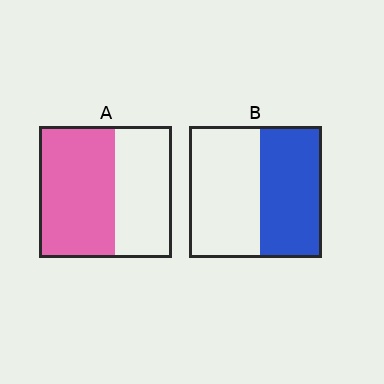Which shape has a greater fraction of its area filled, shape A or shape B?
Shape A.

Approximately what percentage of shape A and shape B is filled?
A is approximately 55% and B is approximately 45%.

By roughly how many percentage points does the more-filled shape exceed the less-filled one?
By roughly 10 percentage points (A over B).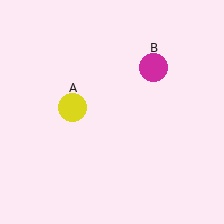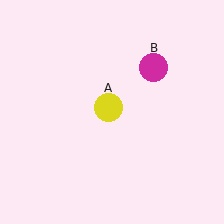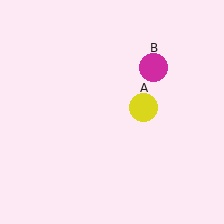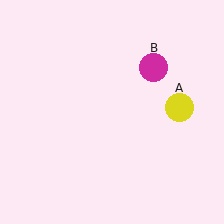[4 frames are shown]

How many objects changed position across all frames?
1 object changed position: yellow circle (object A).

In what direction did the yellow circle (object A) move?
The yellow circle (object A) moved right.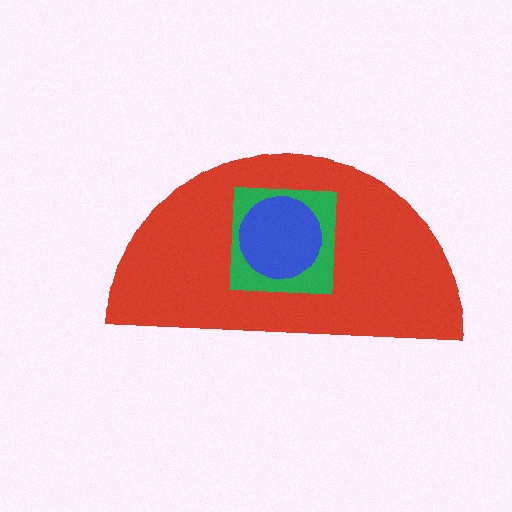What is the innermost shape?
The blue circle.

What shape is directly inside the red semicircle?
The green square.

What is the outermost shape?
The red semicircle.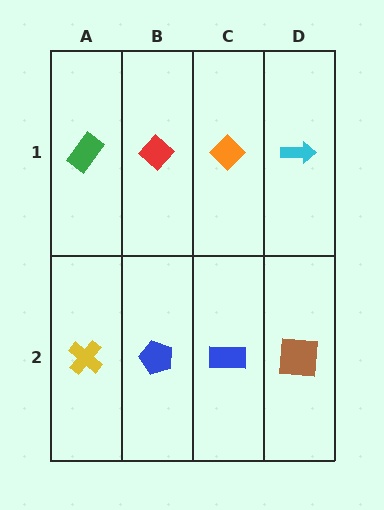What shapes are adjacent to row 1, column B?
A blue pentagon (row 2, column B), a green rectangle (row 1, column A), an orange diamond (row 1, column C).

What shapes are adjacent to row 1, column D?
A brown square (row 2, column D), an orange diamond (row 1, column C).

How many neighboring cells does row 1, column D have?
2.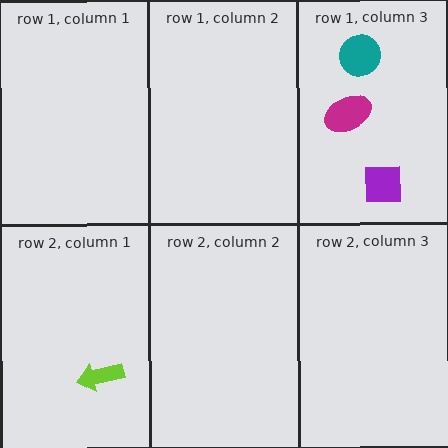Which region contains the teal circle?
The row 1, column 3 region.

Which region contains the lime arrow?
The row 2, column 1 region.